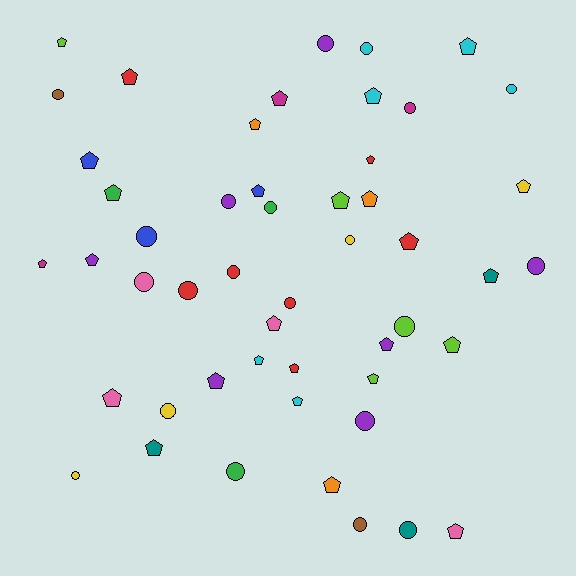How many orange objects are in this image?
There are 3 orange objects.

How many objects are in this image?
There are 50 objects.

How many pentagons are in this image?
There are 29 pentagons.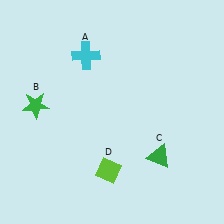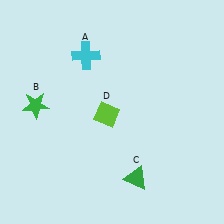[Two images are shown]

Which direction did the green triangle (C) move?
The green triangle (C) moved left.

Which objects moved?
The objects that moved are: the green triangle (C), the lime diamond (D).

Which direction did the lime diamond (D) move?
The lime diamond (D) moved up.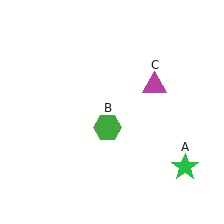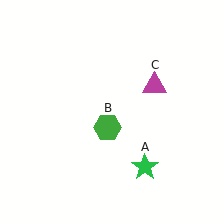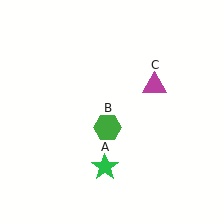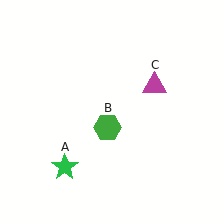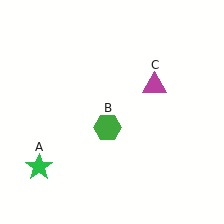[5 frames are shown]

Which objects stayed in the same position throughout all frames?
Green hexagon (object B) and magenta triangle (object C) remained stationary.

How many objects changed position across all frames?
1 object changed position: green star (object A).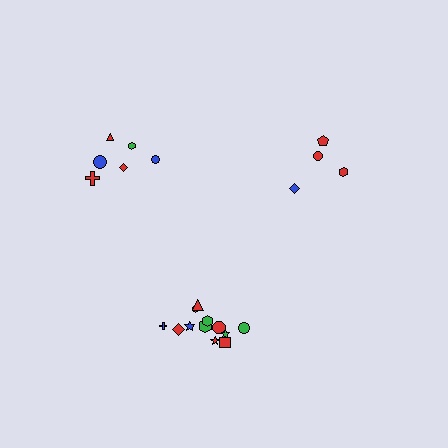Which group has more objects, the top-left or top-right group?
The top-left group.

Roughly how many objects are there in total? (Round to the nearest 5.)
Roughly 20 objects in total.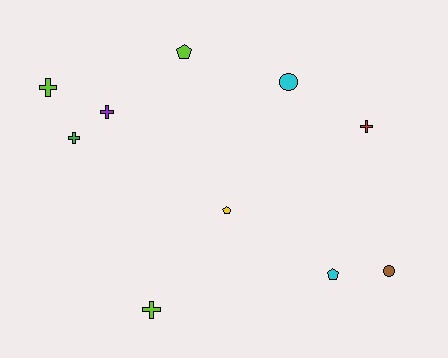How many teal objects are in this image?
There are no teal objects.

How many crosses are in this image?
There are 5 crosses.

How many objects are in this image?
There are 10 objects.